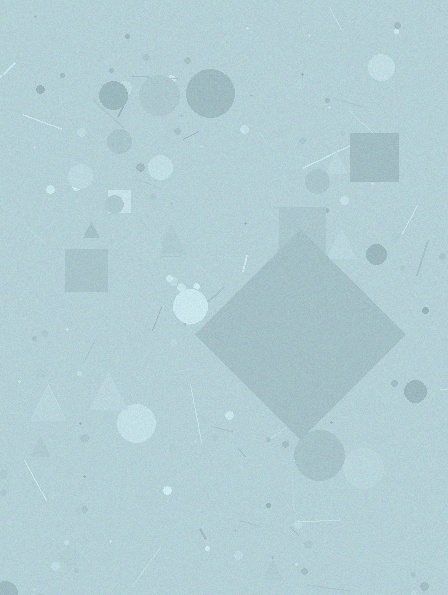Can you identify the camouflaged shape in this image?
The camouflaged shape is a diamond.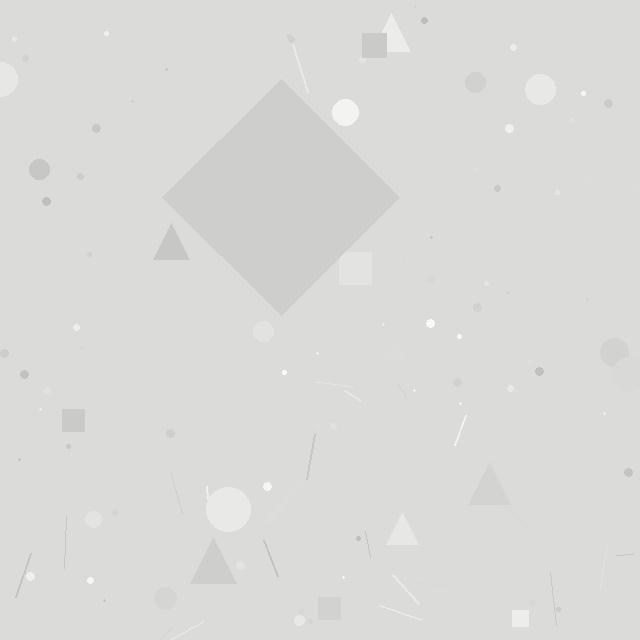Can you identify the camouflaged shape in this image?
The camouflaged shape is a diamond.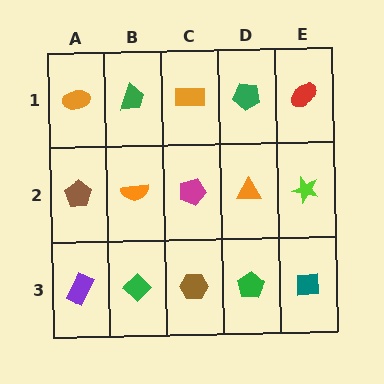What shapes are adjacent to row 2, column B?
A green trapezoid (row 1, column B), a green diamond (row 3, column B), a brown pentagon (row 2, column A), a magenta pentagon (row 2, column C).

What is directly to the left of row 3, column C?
A green diamond.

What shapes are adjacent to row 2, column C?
An orange rectangle (row 1, column C), a brown hexagon (row 3, column C), an orange semicircle (row 2, column B), an orange triangle (row 2, column D).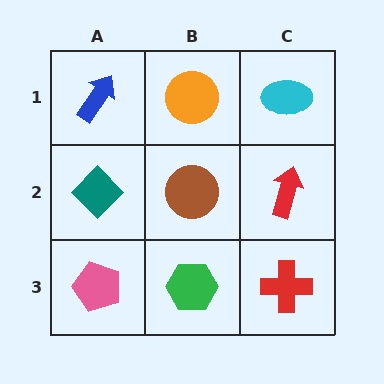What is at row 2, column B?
A brown circle.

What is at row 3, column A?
A pink pentagon.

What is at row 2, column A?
A teal diamond.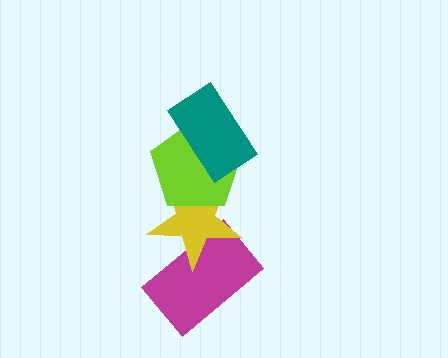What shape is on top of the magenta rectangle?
The yellow star is on top of the magenta rectangle.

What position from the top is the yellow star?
The yellow star is 3rd from the top.